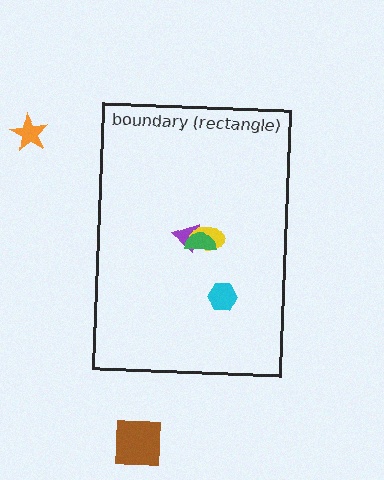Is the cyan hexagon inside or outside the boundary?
Inside.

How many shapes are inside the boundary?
4 inside, 2 outside.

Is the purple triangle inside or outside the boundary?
Inside.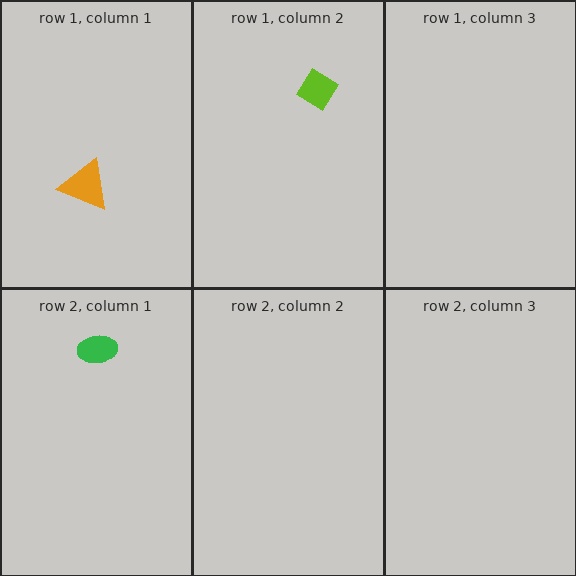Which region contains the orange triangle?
The row 1, column 1 region.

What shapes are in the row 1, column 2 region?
The lime diamond.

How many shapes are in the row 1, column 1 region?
1.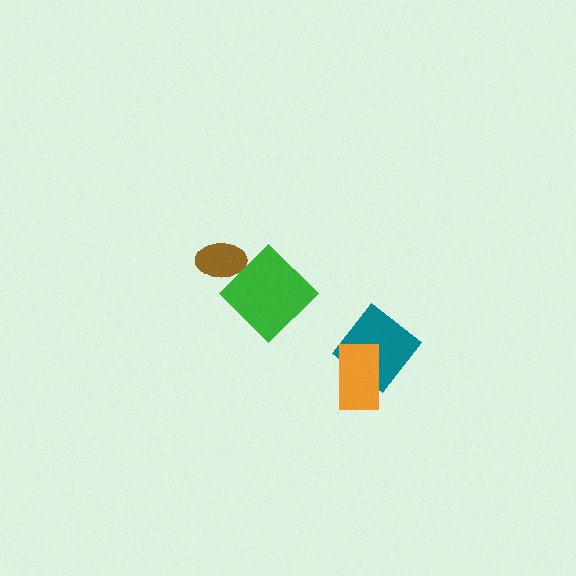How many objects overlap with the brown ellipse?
1 object overlaps with the brown ellipse.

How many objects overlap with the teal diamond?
1 object overlaps with the teal diamond.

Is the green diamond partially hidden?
No, no other shape covers it.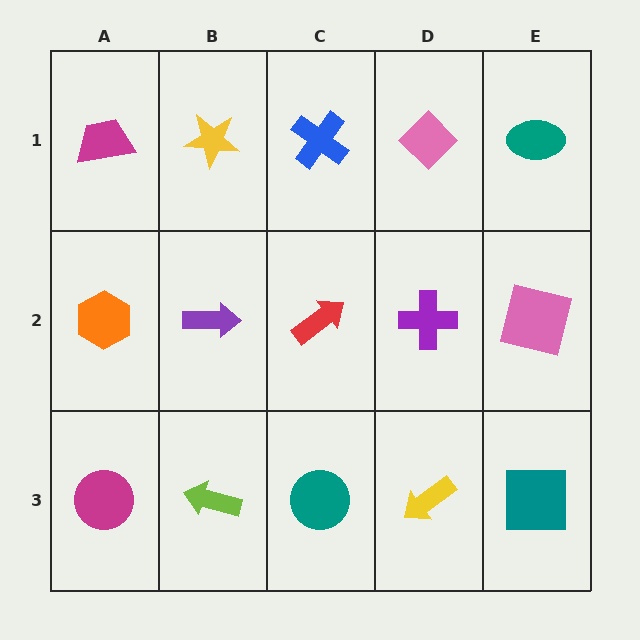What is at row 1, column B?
A yellow star.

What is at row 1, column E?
A teal ellipse.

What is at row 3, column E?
A teal square.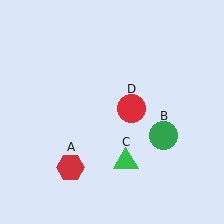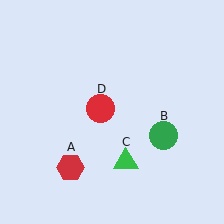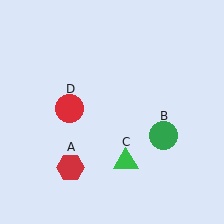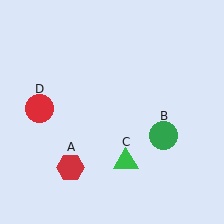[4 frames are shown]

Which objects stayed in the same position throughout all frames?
Red hexagon (object A) and green circle (object B) and green triangle (object C) remained stationary.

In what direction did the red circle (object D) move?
The red circle (object D) moved left.